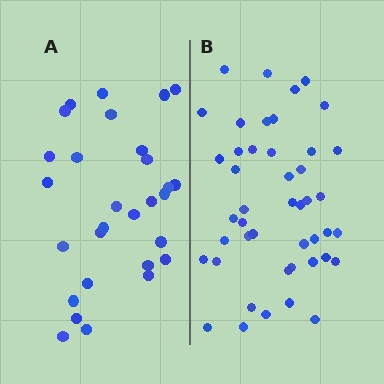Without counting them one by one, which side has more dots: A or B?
Region B (the right region) has more dots.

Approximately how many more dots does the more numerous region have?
Region B has approximately 15 more dots than region A.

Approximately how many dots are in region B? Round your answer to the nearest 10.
About 40 dots. (The exact count is 45, which rounds to 40.)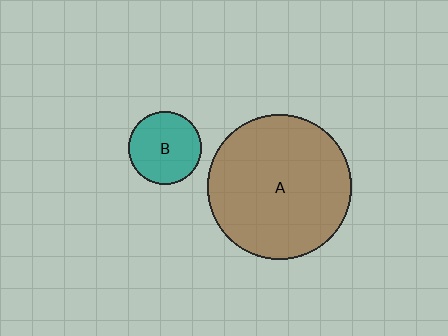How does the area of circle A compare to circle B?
Approximately 3.9 times.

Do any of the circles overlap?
No, none of the circles overlap.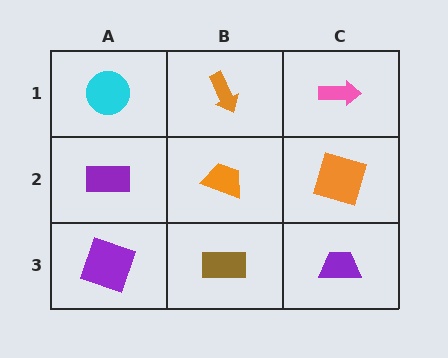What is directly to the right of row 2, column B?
An orange square.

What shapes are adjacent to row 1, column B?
An orange trapezoid (row 2, column B), a cyan circle (row 1, column A), a pink arrow (row 1, column C).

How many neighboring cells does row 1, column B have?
3.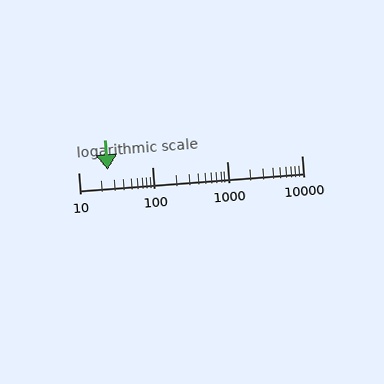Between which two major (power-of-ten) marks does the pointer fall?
The pointer is between 10 and 100.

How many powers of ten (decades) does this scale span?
The scale spans 3 decades, from 10 to 10000.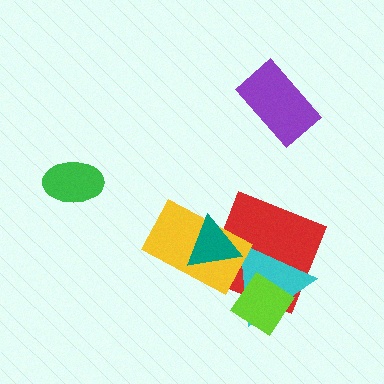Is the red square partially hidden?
Yes, it is partially covered by another shape.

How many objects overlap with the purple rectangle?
0 objects overlap with the purple rectangle.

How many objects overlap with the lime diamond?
2 objects overlap with the lime diamond.